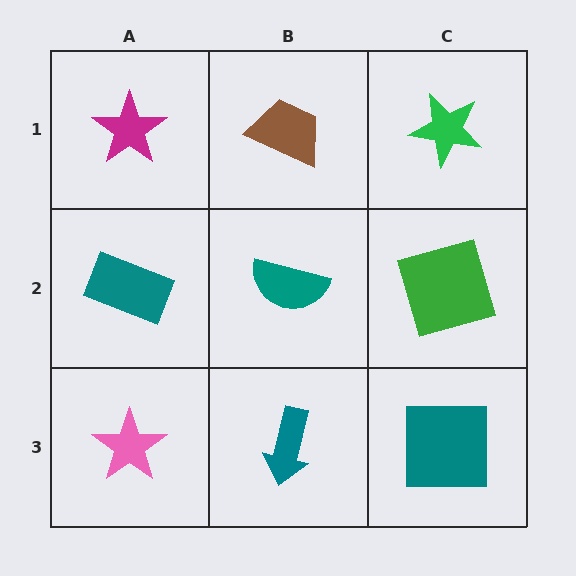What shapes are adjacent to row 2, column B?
A brown trapezoid (row 1, column B), a teal arrow (row 3, column B), a teal rectangle (row 2, column A), a green square (row 2, column C).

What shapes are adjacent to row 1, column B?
A teal semicircle (row 2, column B), a magenta star (row 1, column A), a green star (row 1, column C).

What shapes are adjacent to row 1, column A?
A teal rectangle (row 2, column A), a brown trapezoid (row 1, column B).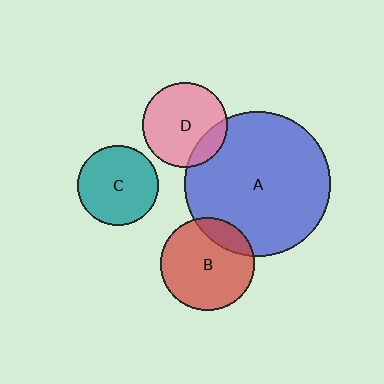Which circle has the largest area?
Circle A (blue).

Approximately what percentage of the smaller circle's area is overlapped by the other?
Approximately 15%.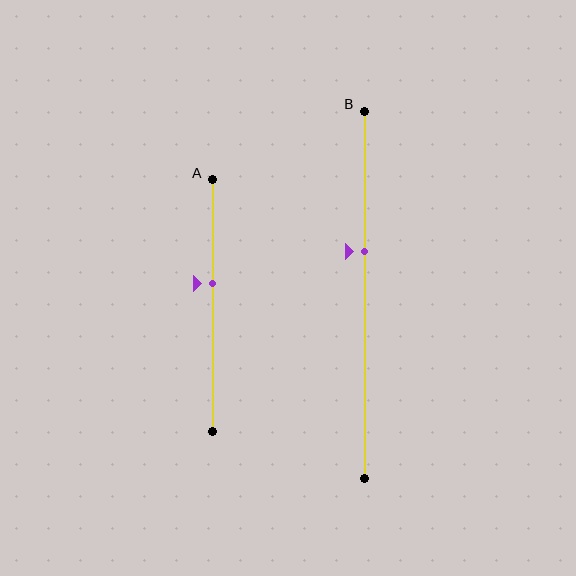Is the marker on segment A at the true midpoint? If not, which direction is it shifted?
No, the marker on segment A is shifted upward by about 9% of the segment length.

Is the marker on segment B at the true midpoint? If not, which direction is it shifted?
No, the marker on segment B is shifted upward by about 12% of the segment length.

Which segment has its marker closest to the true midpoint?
Segment A has its marker closest to the true midpoint.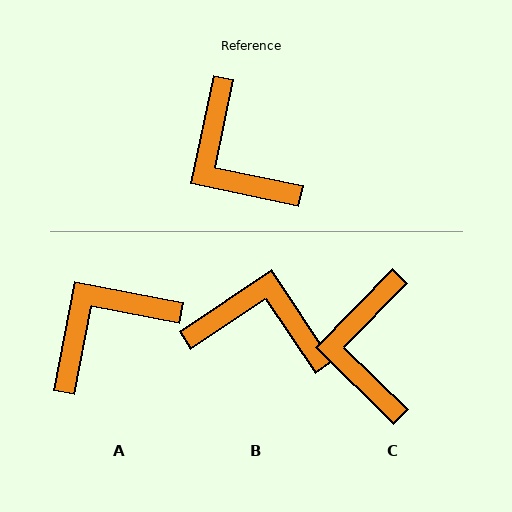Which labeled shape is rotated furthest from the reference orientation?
B, about 134 degrees away.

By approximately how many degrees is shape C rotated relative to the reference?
Approximately 33 degrees clockwise.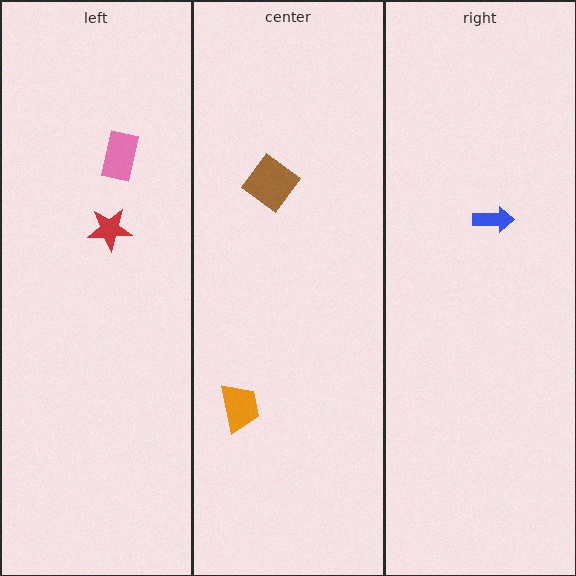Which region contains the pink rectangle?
The left region.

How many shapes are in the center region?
2.